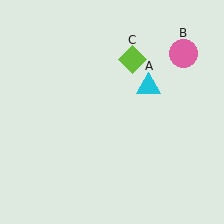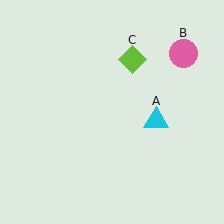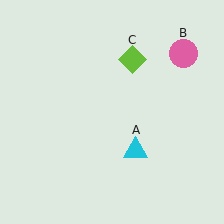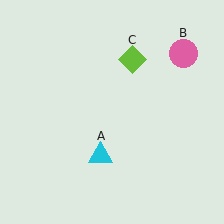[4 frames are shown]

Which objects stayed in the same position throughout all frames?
Pink circle (object B) and lime diamond (object C) remained stationary.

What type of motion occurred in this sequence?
The cyan triangle (object A) rotated clockwise around the center of the scene.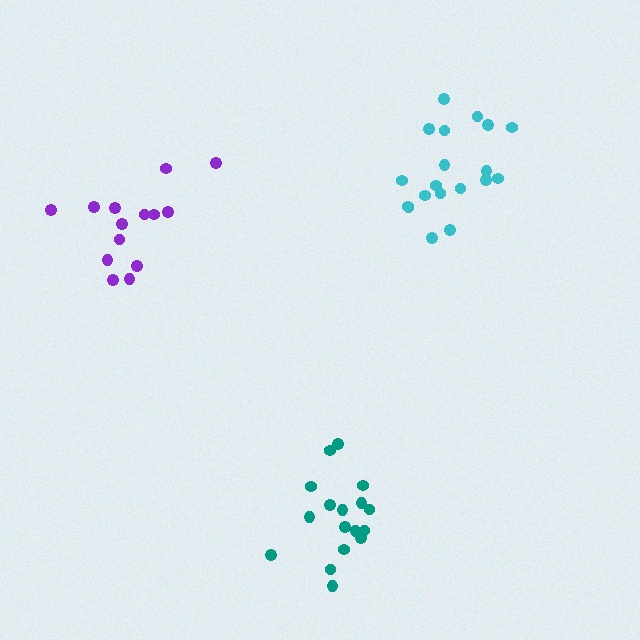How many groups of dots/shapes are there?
There are 3 groups.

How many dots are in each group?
Group 1: 19 dots, Group 2: 14 dots, Group 3: 17 dots (50 total).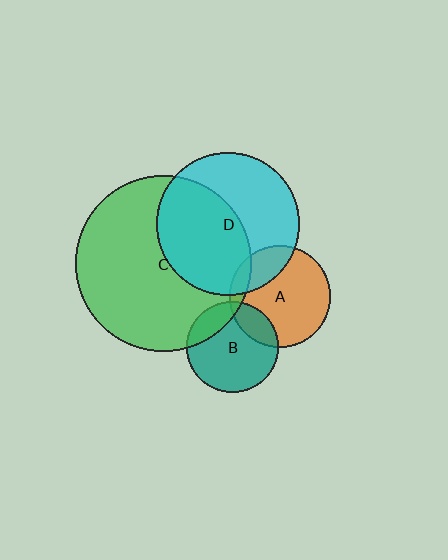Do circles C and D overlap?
Yes.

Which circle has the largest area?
Circle C (green).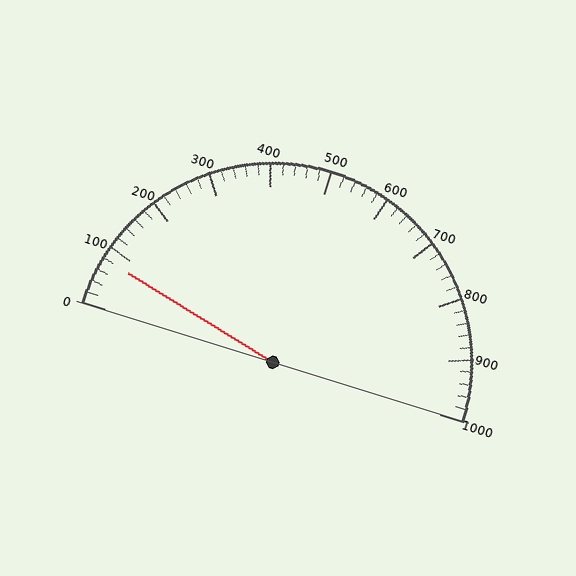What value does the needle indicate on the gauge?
The needle indicates approximately 80.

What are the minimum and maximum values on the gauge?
The gauge ranges from 0 to 1000.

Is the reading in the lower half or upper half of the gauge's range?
The reading is in the lower half of the range (0 to 1000).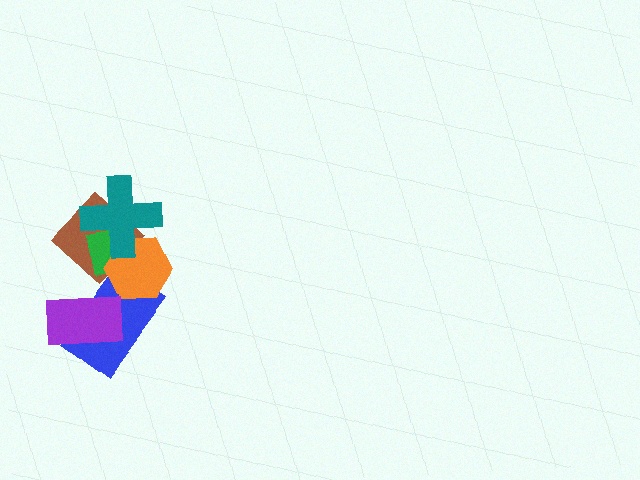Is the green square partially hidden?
Yes, it is partially covered by another shape.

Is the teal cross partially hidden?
No, no other shape covers it.